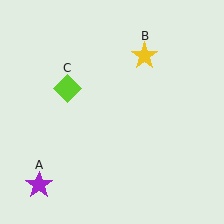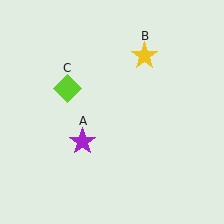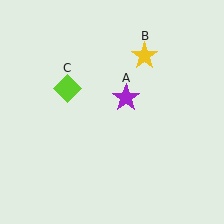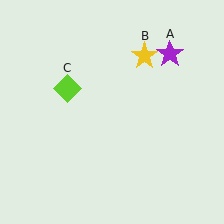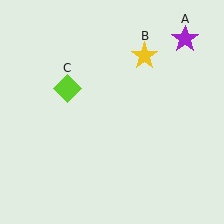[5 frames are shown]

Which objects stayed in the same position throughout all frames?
Yellow star (object B) and lime diamond (object C) remained stationary.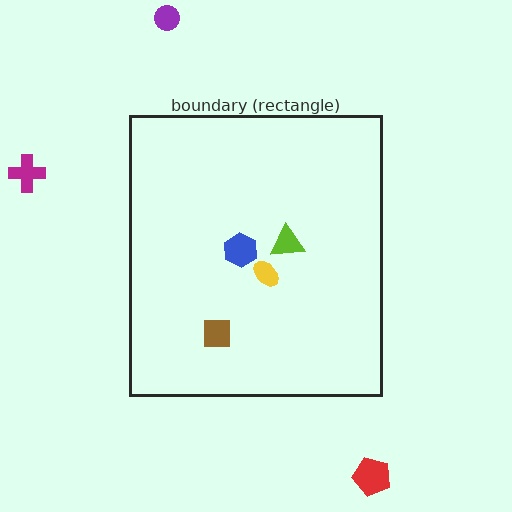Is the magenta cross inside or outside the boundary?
Outside.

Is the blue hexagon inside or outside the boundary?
Inside.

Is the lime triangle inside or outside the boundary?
Inside.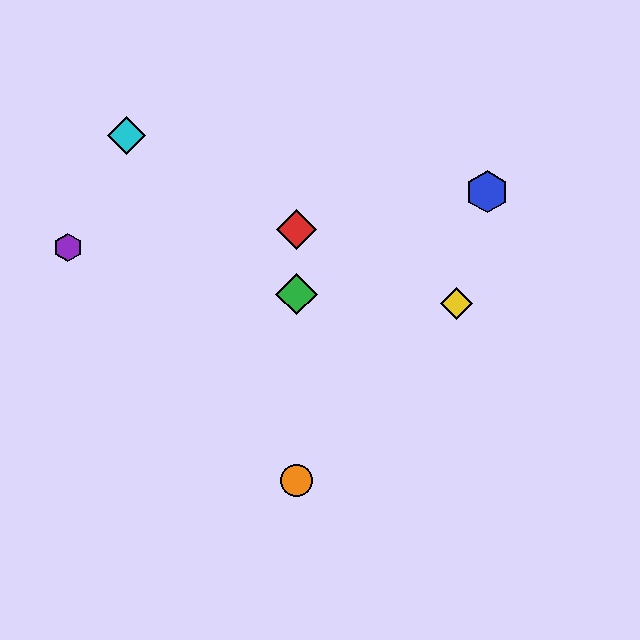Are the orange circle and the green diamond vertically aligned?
Yes, both are at x≈296.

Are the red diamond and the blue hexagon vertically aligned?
No, the red diamond is at x≈296 and the blue hexagon is at x≈487.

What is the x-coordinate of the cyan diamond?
The cyan diamond is at x≈127.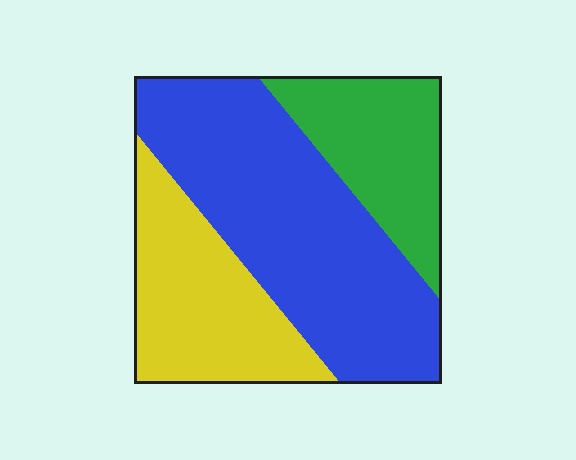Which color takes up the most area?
Blue, at roughly 50%.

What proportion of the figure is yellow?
Yellow covers 28% of the figure.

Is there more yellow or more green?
Yellow.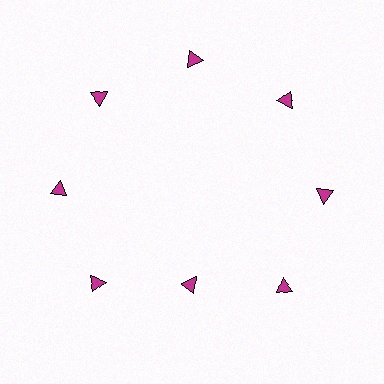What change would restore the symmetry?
The symmetry would be restored by moving it outward, back onto the ring so that all 8 triangles sit at equal angles and equal distance from the center.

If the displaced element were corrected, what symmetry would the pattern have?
It would have 8-fold rotational symmetry — the pattern would map onto itself every 45 degrees.